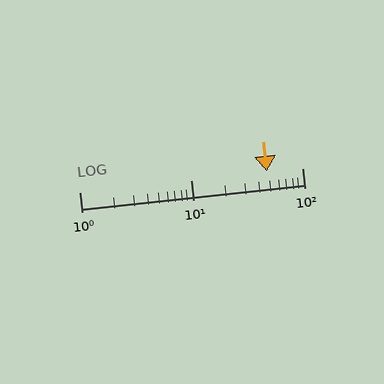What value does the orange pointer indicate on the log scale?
The pointer indicates approximately 48.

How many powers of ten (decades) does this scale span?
The scale spans 2 decades, from 1 to 100.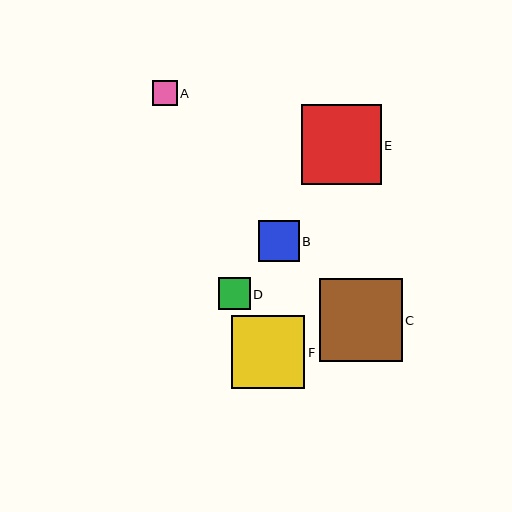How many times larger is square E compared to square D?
Square E is approximately 2.6 times the size of square D.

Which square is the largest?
Square C is the largest with a size of approximately 83 pixels.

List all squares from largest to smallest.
From largest to smallest: C, E, F, B, D, A.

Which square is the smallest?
Square A is the smallest with a size of approximately 25 pixels.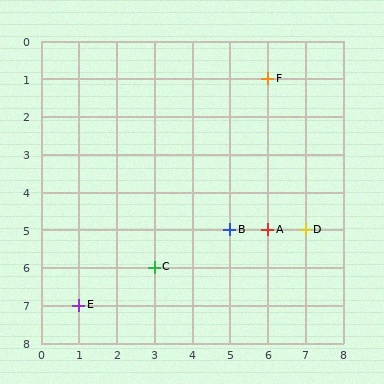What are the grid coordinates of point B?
Point B is at grid coordinates (5, 5).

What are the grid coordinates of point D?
Point D is at grid coordinates (7, 5).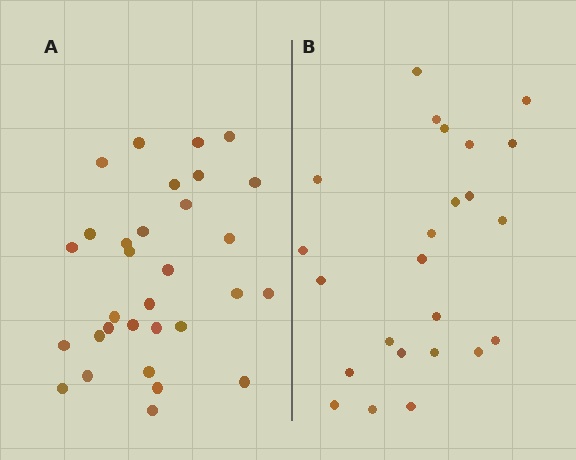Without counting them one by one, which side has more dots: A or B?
Region A (the left region) has more dots.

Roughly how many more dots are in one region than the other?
Region A has roughly 8 or so more dots than region B.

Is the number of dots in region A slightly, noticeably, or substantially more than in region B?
Region A has noticeably more, but not dramatically so. The ratio is roughly 1.3 to 1.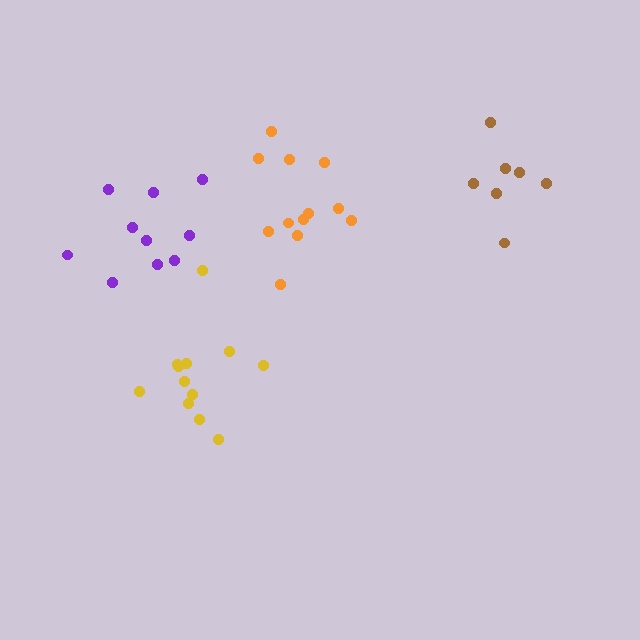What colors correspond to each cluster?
The clusters are colored: orange, purple, yellow, brown.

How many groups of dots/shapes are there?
There are 4 groups.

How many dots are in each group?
Group 1: 12 dots, Group 2: 10 dots, Group 3: 12 dots, Group 4: 7 dots (41 total).